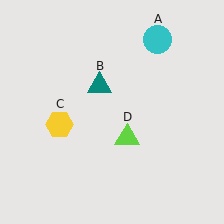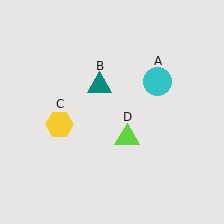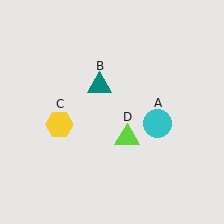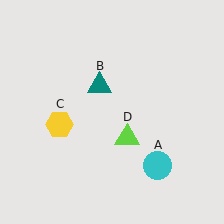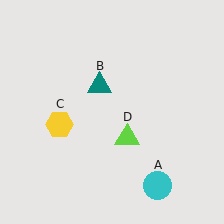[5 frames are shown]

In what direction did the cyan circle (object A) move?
The cyan circle (object A) moved down.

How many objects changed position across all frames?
1 object changed position: cyan circle (object A).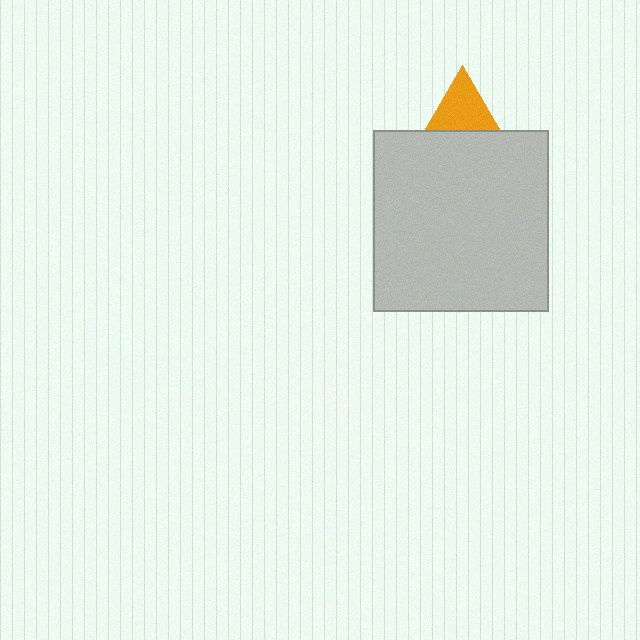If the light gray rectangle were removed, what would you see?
You would see the complete orange triangle.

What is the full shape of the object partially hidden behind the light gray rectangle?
The partially hidden object is an orange triangle.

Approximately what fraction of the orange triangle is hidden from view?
Roughly 47% of the orange triangle is hidden behind the light gray rectangle.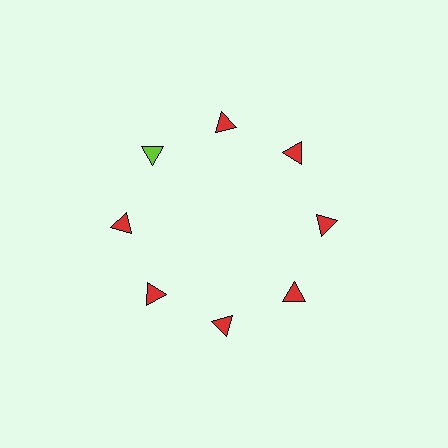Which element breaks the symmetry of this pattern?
The lime triangle at roughly the 10 o'clock position breaks the symmetry. All other shapes are red triangles.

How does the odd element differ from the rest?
It has a different color: lime instead of red.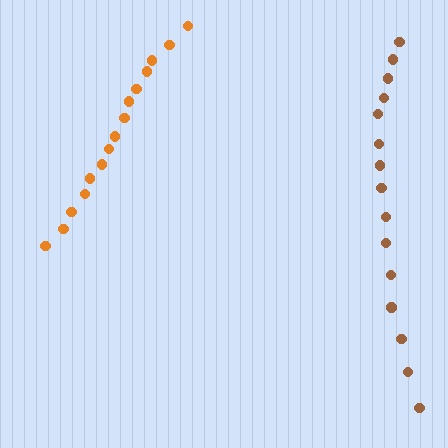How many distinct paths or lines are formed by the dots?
There are 2 distinct paths.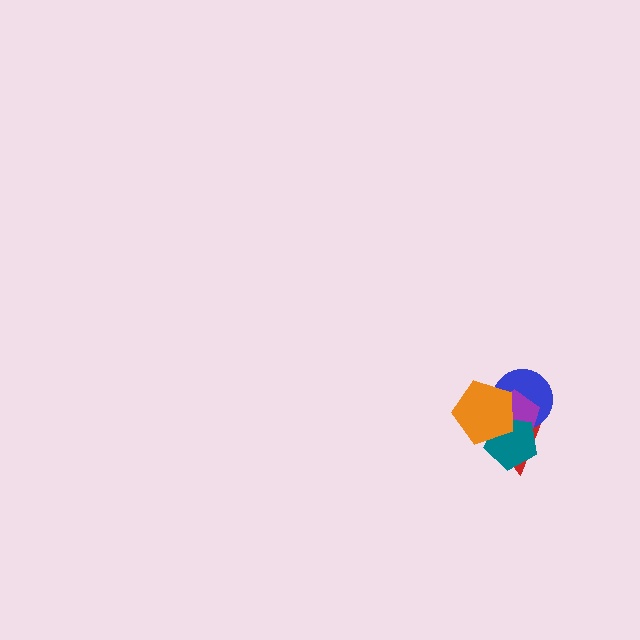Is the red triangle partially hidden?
Yes, it is partially covered by another shape.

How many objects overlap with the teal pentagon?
4 objects overlap with the teal pentagon.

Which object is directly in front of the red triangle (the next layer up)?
The blue circle is directly in front of the red triangle.